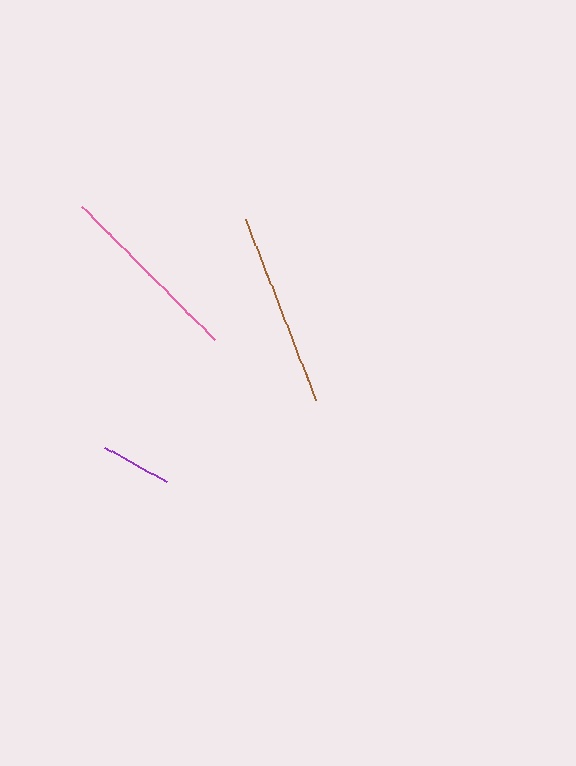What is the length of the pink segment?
The pink segment is approximately 188 pixels long.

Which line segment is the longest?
The brown line is the longest at approximately 195 pixels.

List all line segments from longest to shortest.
From longest to shortest: brown, pink, purple.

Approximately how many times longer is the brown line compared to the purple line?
The brown line is approximately 2.7 times the length of the purple line.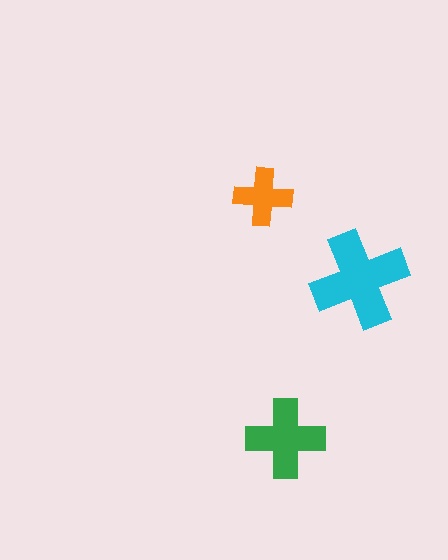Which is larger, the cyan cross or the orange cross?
The cyan one.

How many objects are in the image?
There are 3 objects in the image.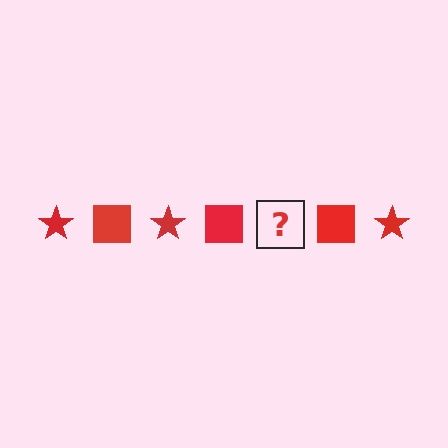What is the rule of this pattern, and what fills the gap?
The rule is that the pattern cycles through star, square shapes in red. The gap should be filled with a red star.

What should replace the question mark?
The question mark should be replaced with a red star.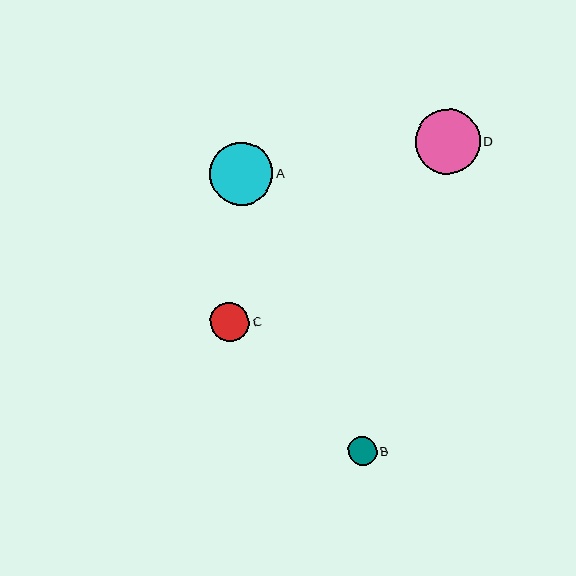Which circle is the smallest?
Circle B is the smallest with a size of approximately 29 pixels.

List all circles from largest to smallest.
From largest to smallest: D, A, C, B.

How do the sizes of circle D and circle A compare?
Circle D and circle A are approximately the same size.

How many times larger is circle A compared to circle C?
Circle A is approximately 1.6 times the size of circle C.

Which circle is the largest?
Circle D is the largest with a size of approximately 65 pixels.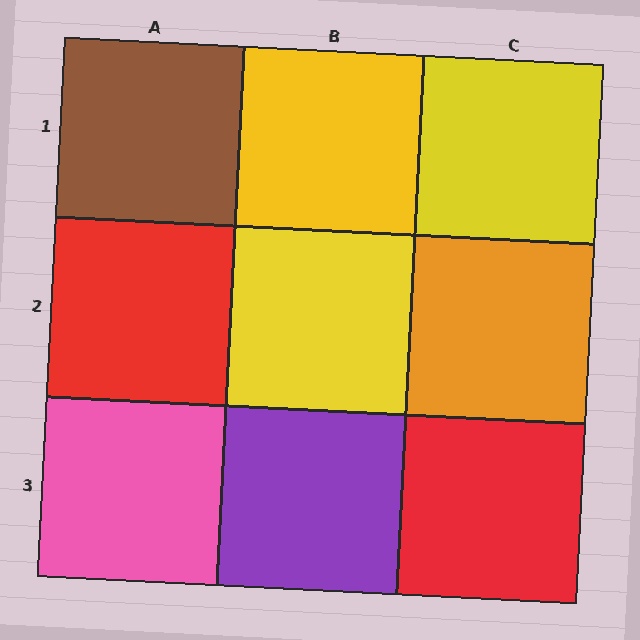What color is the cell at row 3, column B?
Purple.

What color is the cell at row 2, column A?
Red.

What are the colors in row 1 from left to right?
Brown, yellow, yellow.